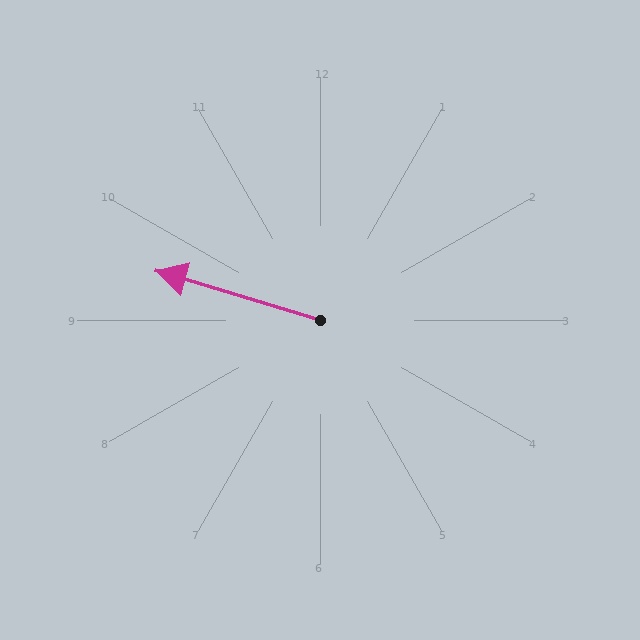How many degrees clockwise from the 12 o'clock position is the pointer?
Approximately 287 degrees.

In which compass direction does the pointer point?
West.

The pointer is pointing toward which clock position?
Roughly 10 o'clock.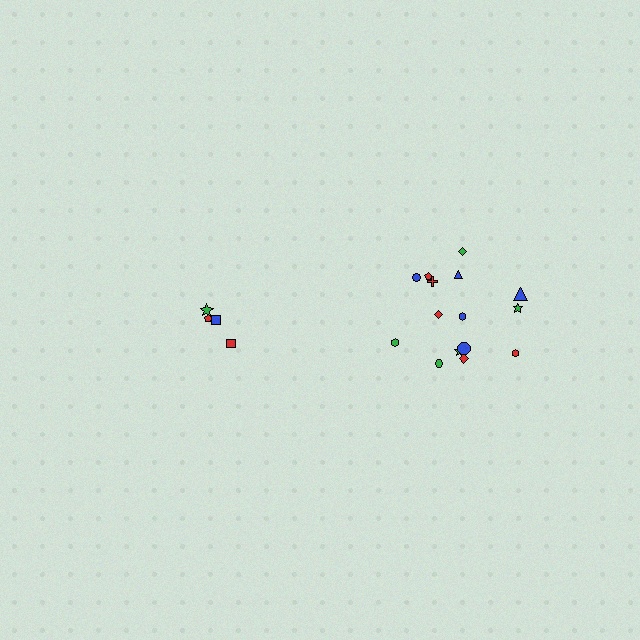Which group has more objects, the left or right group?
The right group.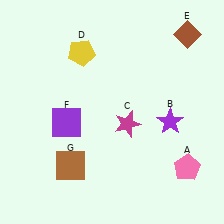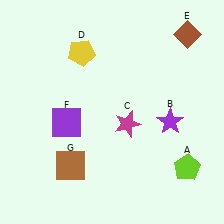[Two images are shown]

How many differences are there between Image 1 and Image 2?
There is 1 difference between the two images.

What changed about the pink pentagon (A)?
In Image 1, A is pink. In Image 2, it changed to lime.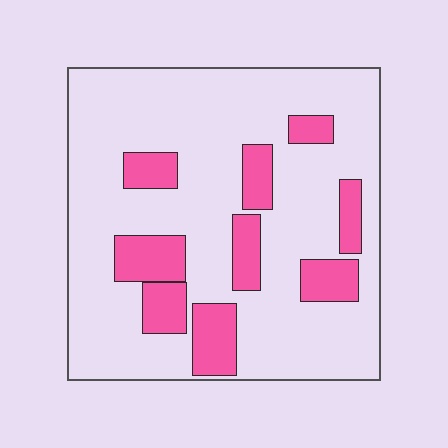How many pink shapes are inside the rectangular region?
9.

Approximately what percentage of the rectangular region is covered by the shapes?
Approximately 20%.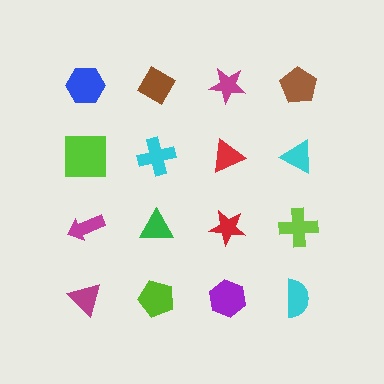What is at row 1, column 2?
A brown diamond.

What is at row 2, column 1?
A lime square.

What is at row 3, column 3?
A red star.